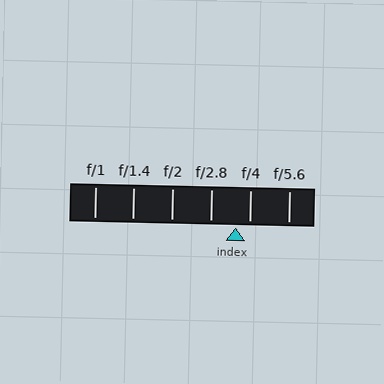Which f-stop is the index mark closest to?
The index mark is closest to f/4.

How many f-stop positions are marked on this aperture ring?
There are 6 f-stop positions marked.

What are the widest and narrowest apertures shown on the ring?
The widest aperture shown is f/1 and the narrowest is f/5.6.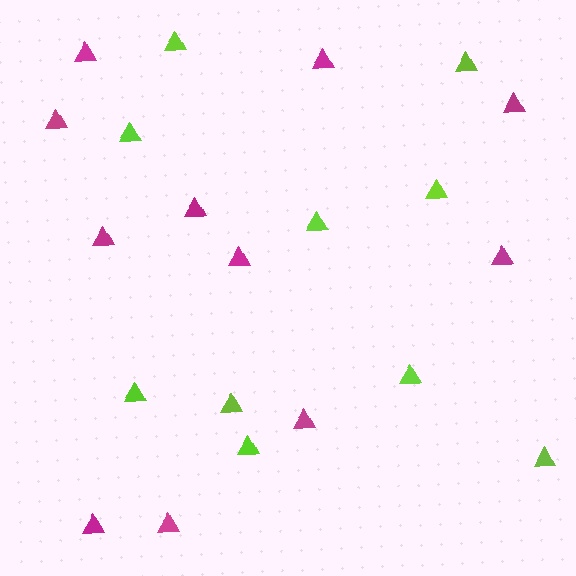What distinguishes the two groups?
There are 2 groups: one group of magenta triangles (11) and one group of lime triangles (10).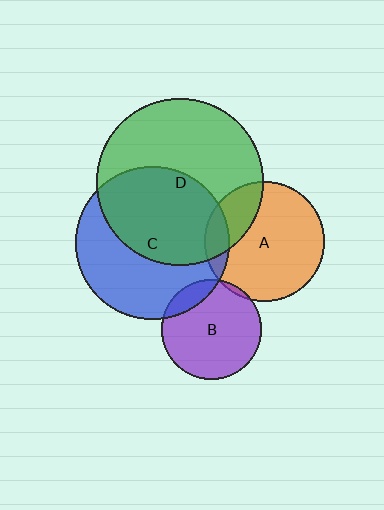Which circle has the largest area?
Circle D (green).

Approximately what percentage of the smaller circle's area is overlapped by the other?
Approximately 25%.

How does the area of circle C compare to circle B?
Approximately 2.3 times.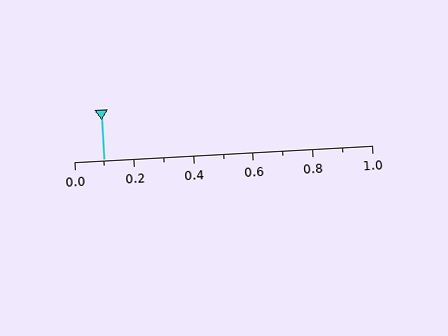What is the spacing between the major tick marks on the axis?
The major ticks are spaced 0.2 apart.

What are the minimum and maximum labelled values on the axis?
The axis runs from 0.0 to 1.0.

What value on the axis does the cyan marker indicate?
The marker indicates approximately 0.1.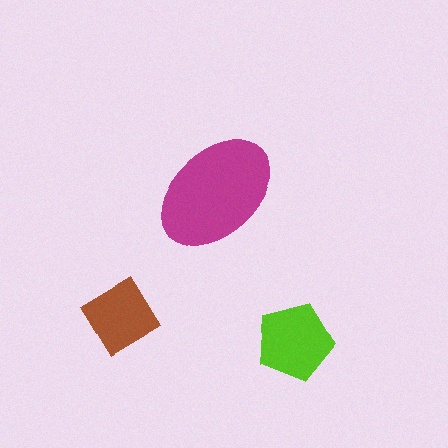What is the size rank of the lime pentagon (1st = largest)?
2nd.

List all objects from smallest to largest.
The brown diamond, the lime pentagon, the magenta ellipse.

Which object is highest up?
The magenta ellipse is topmost.